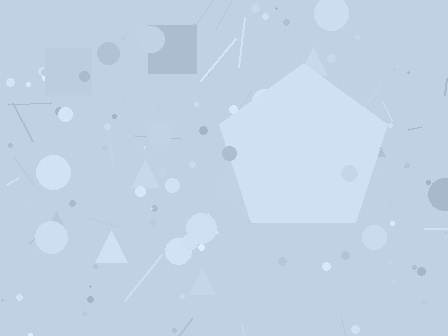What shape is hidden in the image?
A pentagon is hidden in the image.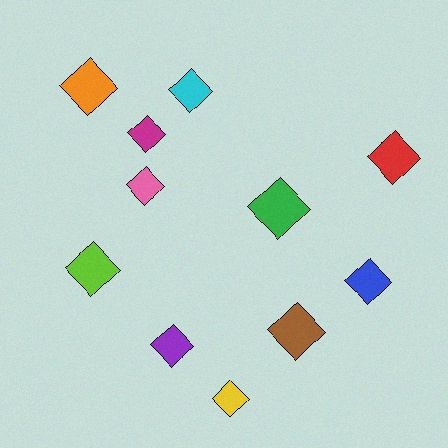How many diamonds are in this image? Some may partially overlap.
There are 11 diamonds.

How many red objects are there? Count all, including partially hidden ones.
There is 1 red object.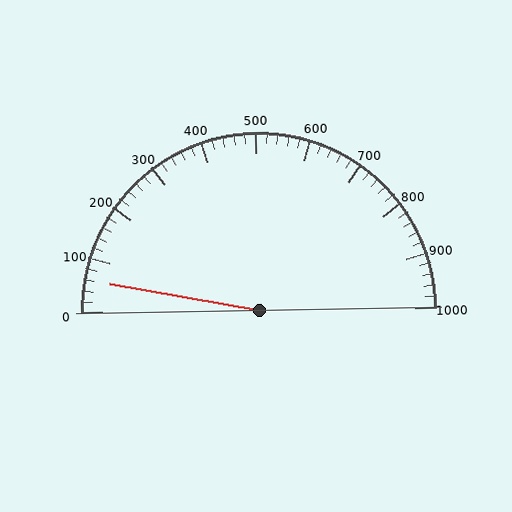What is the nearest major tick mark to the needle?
The nearest major tick mark is 100.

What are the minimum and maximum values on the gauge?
The gauge ranges from 0 to 1000.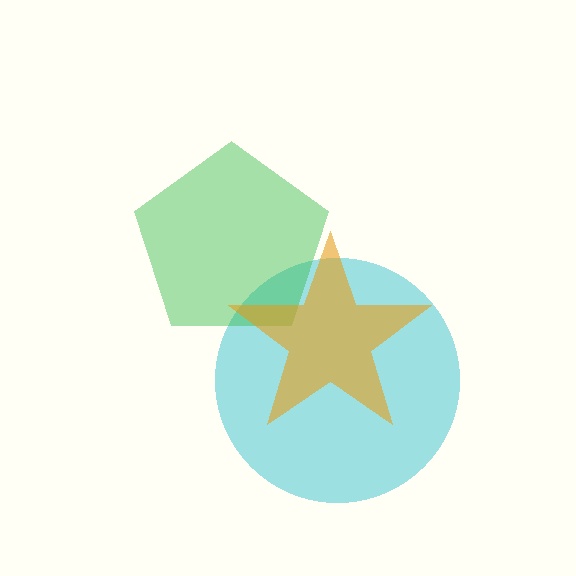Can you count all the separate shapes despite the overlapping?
Yes, there are 3 separate shapes.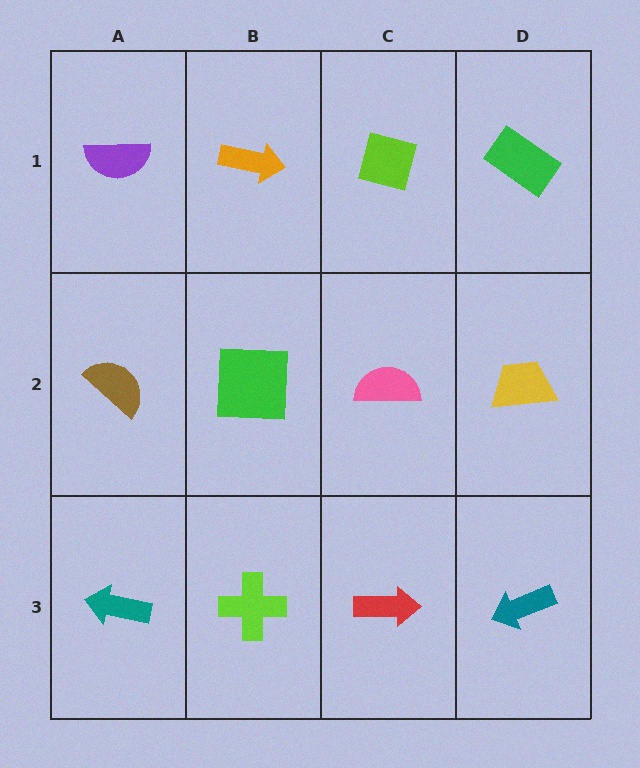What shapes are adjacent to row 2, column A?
A purple semicircle (row 1, column A), a teal arrow (row 3, column A), a green square (row 2, column B).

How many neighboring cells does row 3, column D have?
2.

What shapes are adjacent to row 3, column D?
A yellow trapezoid (row 2, column D), a red arrow (row 3, column C).